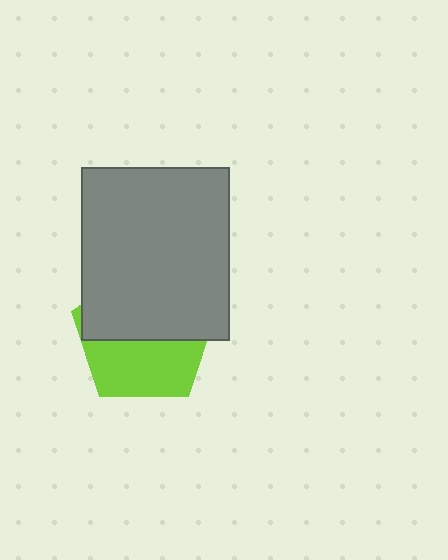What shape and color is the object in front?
The object in front is a gray rectangle.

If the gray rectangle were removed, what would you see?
You would see the complete lime pentagon.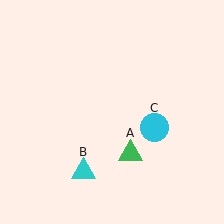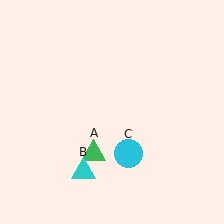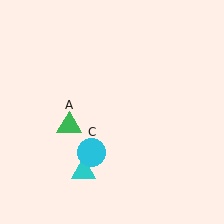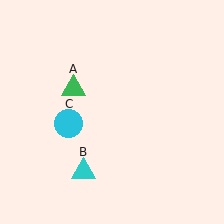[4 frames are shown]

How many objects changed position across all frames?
2 objects changed position: green triangle (object A), cyan circle (object C).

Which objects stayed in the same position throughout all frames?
Cyan triangle (object B) remained stationary.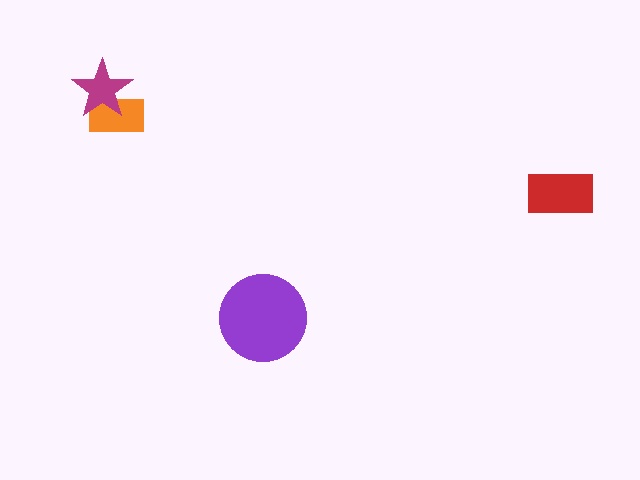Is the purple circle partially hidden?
No, no other shape covers it.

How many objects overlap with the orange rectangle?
1 object overlaps with the orange rectangle.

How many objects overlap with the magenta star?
1 object overlaps with the magenta star.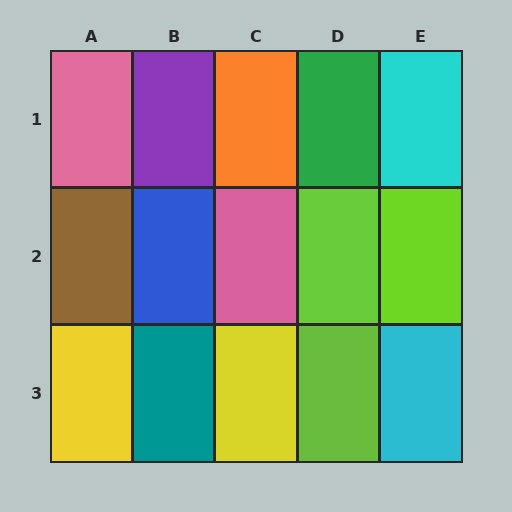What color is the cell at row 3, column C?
Yellow.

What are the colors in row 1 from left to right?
Pink, purple, orange, green, cyan.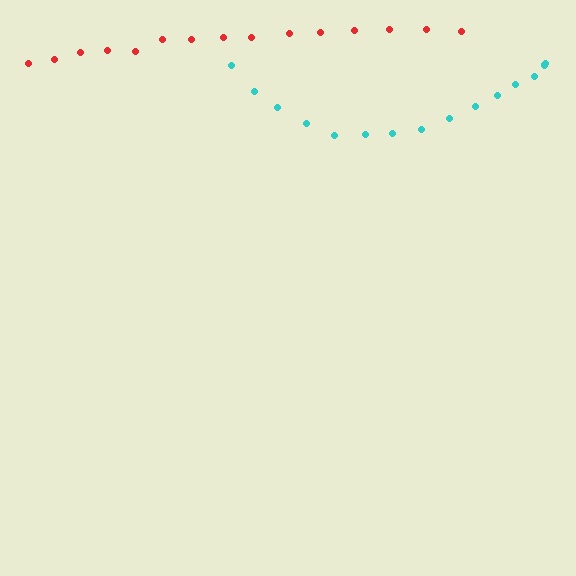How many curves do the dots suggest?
There are 2 distinct paths.